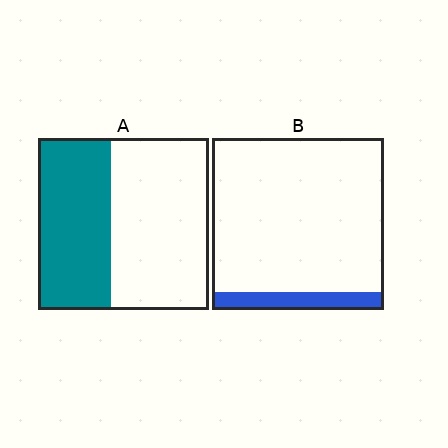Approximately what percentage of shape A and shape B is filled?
A is approximately 45% and B is approximately 10%.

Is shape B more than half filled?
No.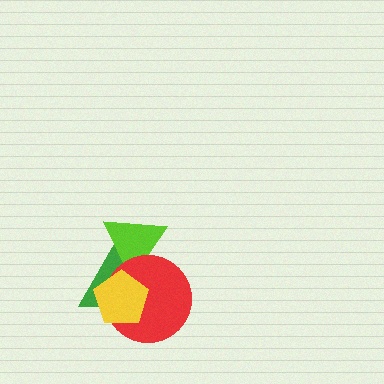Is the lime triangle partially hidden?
Yes, it is partially covered by another shape.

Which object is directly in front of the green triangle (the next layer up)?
The lime triangle is directly in front of the green triangle.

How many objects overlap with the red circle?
3 objects overlap with the red circle.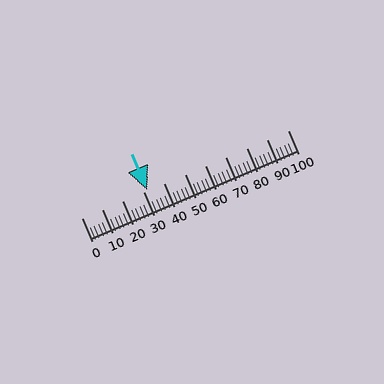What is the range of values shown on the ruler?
The ruler shows values from 0 to 100.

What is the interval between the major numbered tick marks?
The major tick marks are spaced 10 units apart.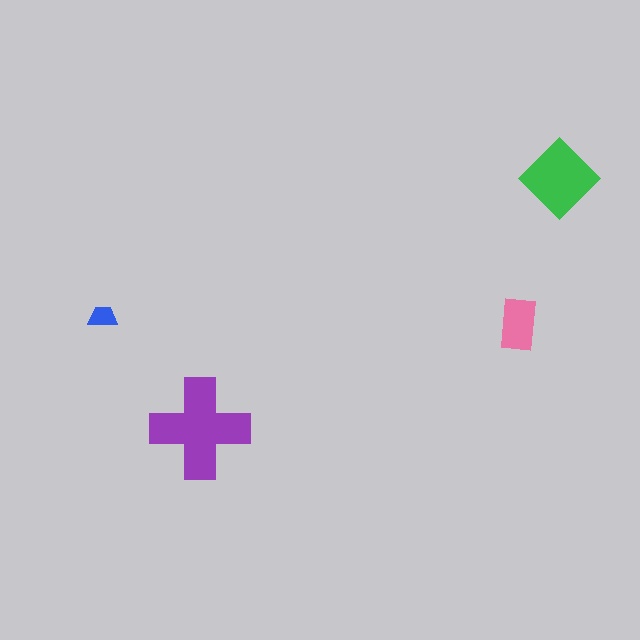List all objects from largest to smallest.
The purple cross, the green diamond, the pink rectangle, the blue trapezoid.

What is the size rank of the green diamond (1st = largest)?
2nd.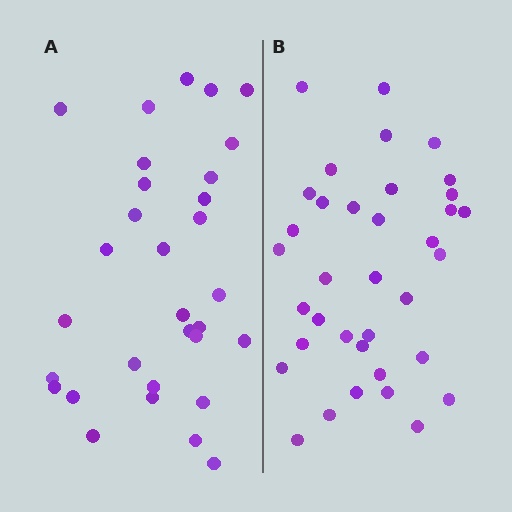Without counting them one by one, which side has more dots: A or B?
Region B (the right region) has more dots.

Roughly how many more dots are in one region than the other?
Region B has about 5 more dots than region A.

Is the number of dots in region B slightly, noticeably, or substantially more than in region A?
Region B has only slightly more — the two regions are fairly close. The ratio is roughly 1.2 to 1.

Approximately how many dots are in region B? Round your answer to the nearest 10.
About 40 dots. (The exact count is 36, which rounds to 40.)